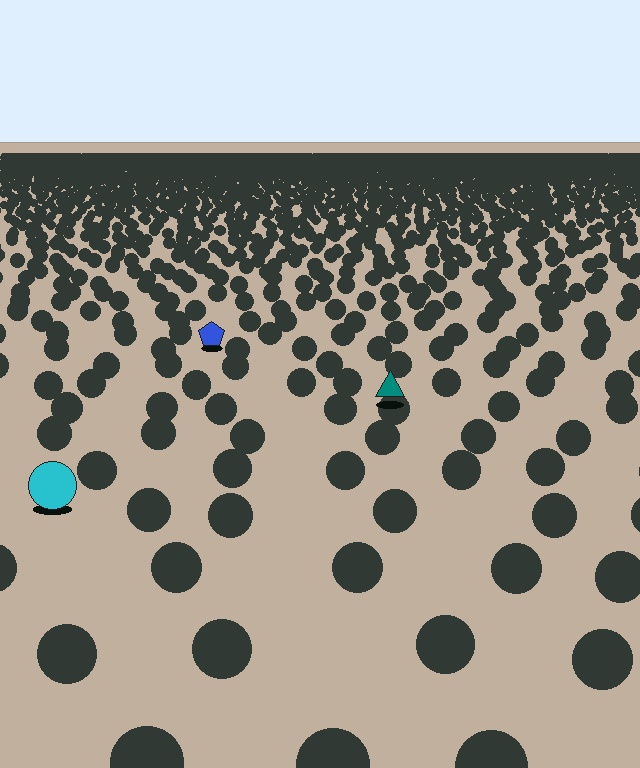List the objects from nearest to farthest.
From nearest to farthest: the cyan circle, the teal triangle, the blue pentagon.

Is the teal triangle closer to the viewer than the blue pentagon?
Yes. The teal triangle is closer — you can tell from the texture gradient: the ground texture is coarser near it.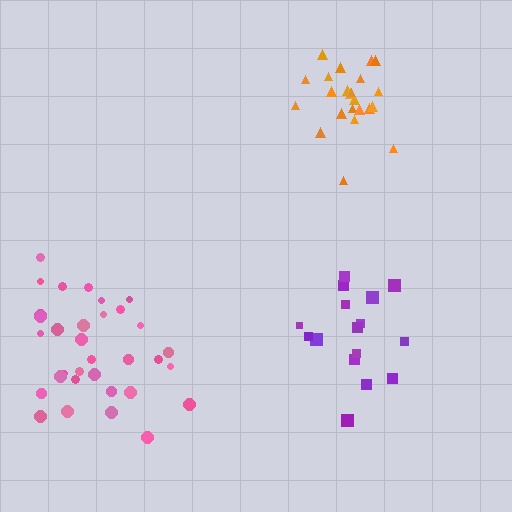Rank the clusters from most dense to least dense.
orange, purple, pink.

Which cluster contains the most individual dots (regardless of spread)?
Pink (33).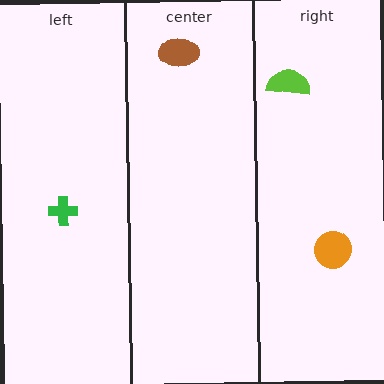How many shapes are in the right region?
2.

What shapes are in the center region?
The brown ellipse.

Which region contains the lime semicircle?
The right region.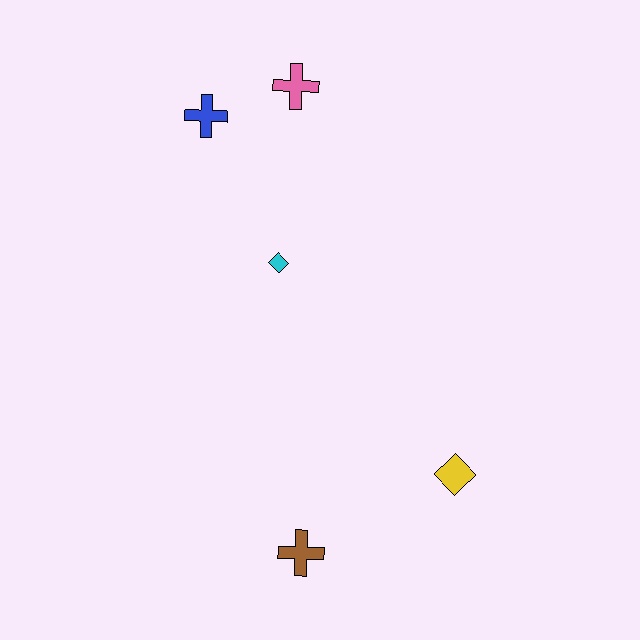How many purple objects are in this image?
There are no purple objects.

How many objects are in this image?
There are 5 objects.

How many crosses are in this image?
There are 3 crosses.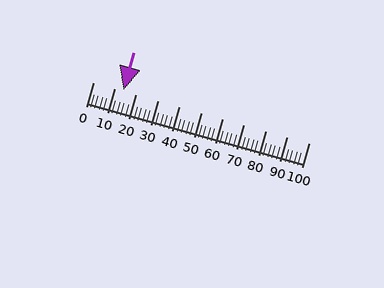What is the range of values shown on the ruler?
The ruler shows values from 0 to 100.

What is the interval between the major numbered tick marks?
The major tick marks are spaced 10 units apart.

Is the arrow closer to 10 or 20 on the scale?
The arrow is closer to 10.